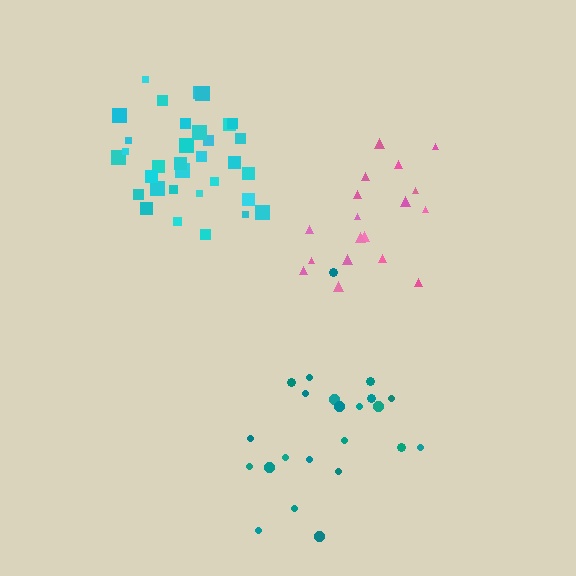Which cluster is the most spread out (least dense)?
Teal.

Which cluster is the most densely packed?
Cyan.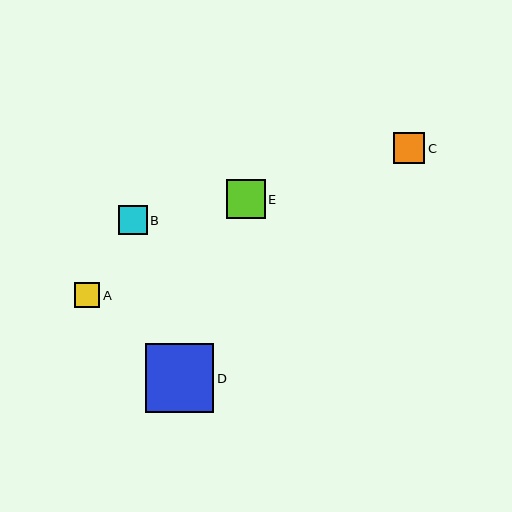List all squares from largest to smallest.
From largest to smallest: D, E, C, B, A.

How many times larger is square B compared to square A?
Square B is approximately 1.2 times the size of square A.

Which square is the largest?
Square D is the largest with a size of approximately 69 pixels.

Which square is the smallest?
Square A is the smallest with a size of approximately 25 pixels.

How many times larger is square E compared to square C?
Square E is approximately 1.3 times the size of square C.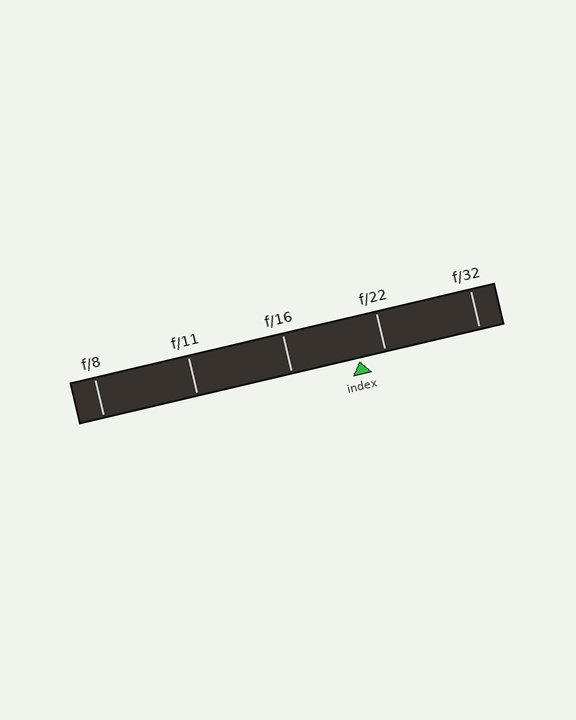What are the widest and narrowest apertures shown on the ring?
The widest aperture shown is f/8 and the narrowest is f/32.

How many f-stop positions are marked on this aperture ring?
There are 5 f-stop positions marked.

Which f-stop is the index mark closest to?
The index mark is closest to f/22.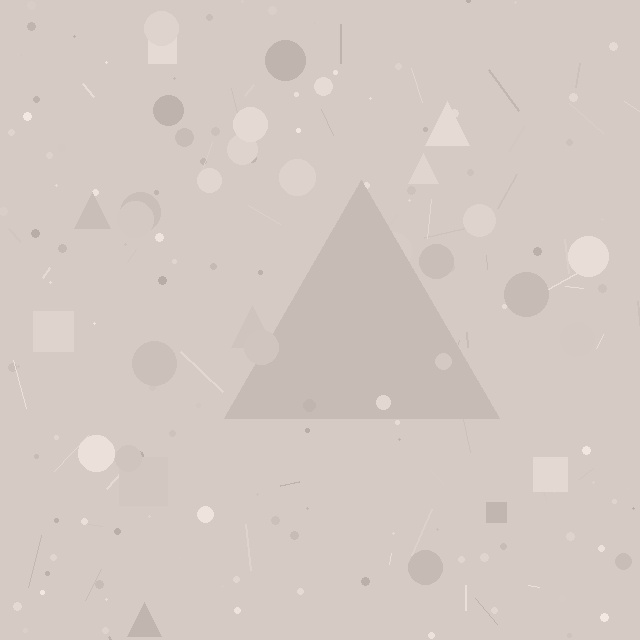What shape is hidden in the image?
A triangle is hidden in the image.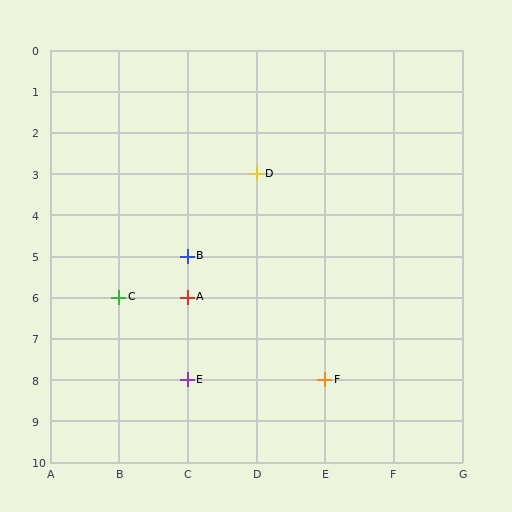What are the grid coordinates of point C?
Point C is at grid coordinates (B, 6).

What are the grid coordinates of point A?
Point A is at grid coordinates (C, 6).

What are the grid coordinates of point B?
Point B is at grid coordinates (C, 5).